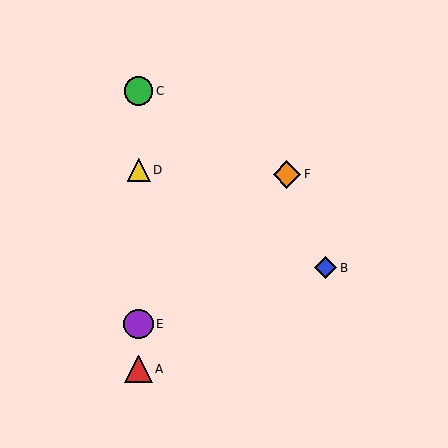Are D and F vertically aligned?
No, D is at x≈139 and F is at x≈287.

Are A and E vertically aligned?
Yes, both are at x≈139.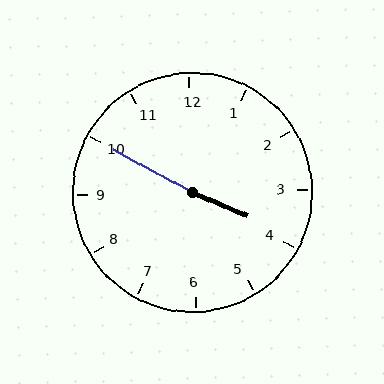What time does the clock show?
3:50.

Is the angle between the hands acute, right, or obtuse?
It is obtuse.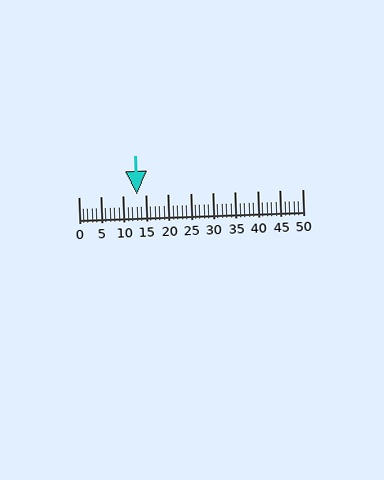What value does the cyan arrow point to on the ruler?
The cyan arrow points to approximately 13.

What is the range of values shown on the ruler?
The ruler shows values from 0 to 50.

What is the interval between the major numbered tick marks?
The major tick marks are spaced 5 units apart.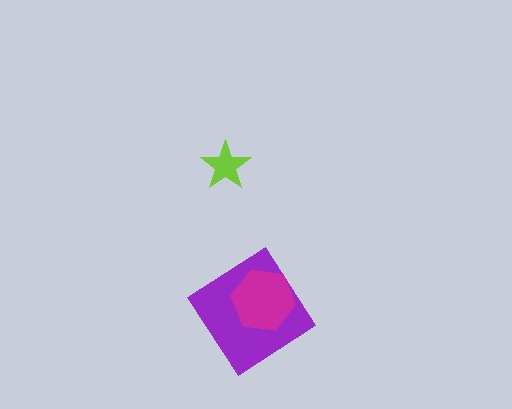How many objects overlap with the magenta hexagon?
1 object overlaps with the magenta hexagon.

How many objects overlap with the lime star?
0 objects overlap with the lime star.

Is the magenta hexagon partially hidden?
No, no other shape covers it.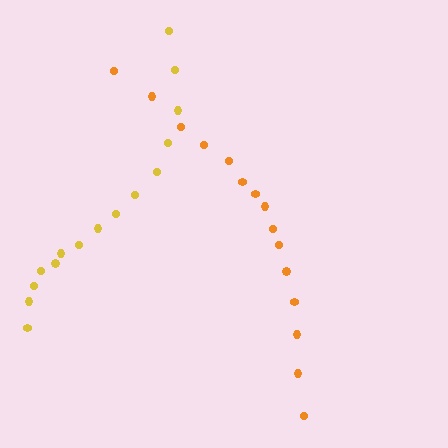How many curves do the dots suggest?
There are 2 distinct paths.